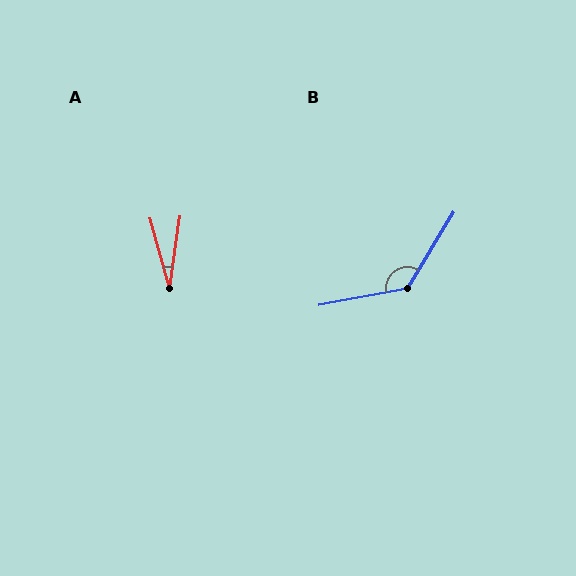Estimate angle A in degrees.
Approximately 24 degrees.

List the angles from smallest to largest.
A (24°), B (132°).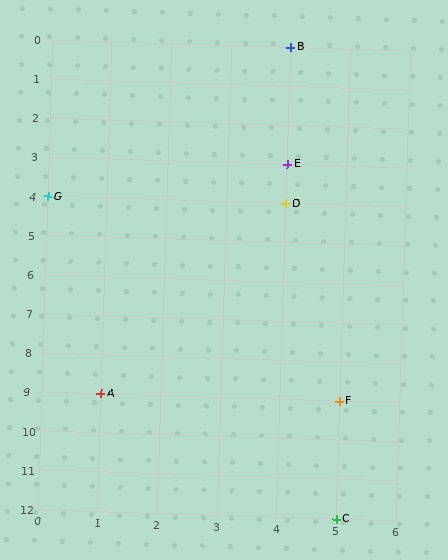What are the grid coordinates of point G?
Point G is at grid coordinates (0, 4).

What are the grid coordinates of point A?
Point A is at grid coordinates (1, 9).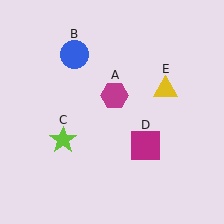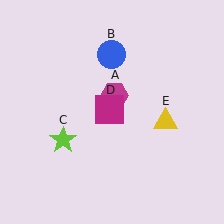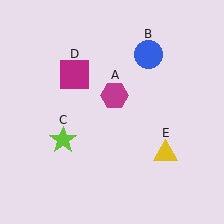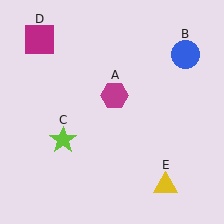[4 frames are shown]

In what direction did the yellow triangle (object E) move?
The yellow triangle (object E) moved down.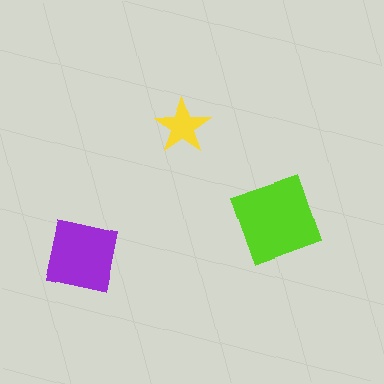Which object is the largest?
The lime square.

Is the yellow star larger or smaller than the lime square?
Smaller.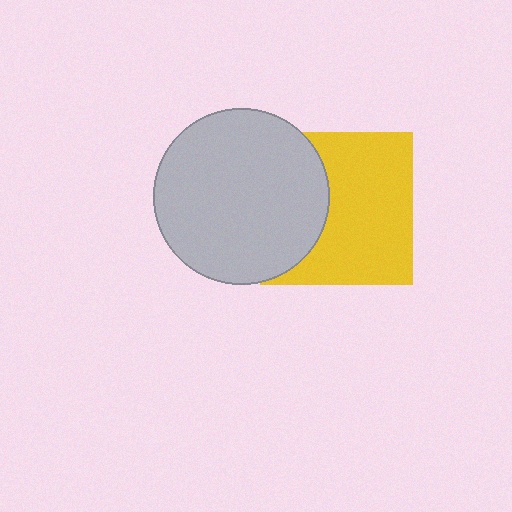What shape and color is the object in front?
The object in front is a light gray circle.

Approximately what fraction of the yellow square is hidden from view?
Roughly 36% of the yellow square is hidden behind the light gray circle.